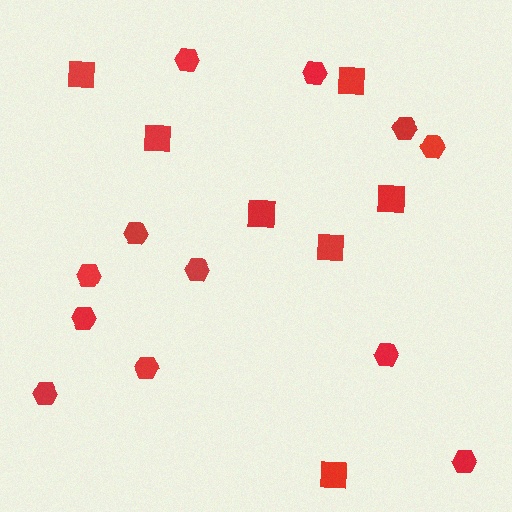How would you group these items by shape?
There are 2 groups: one group of squares (7) and one group of hexagons (12).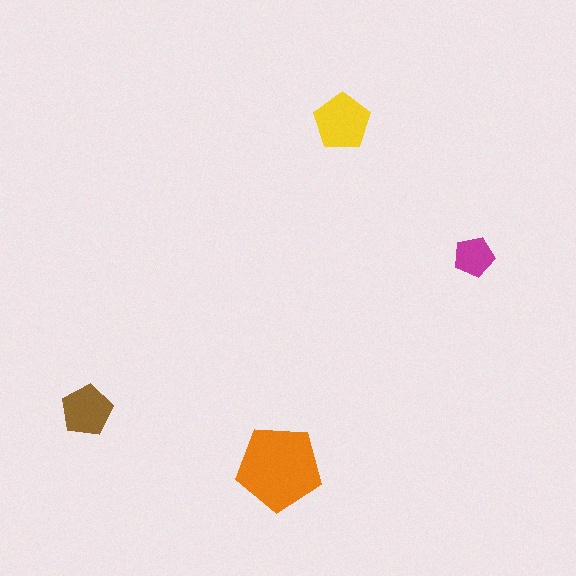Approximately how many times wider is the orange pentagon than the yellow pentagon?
About 1.5 times wider.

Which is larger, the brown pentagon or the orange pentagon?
The orange one.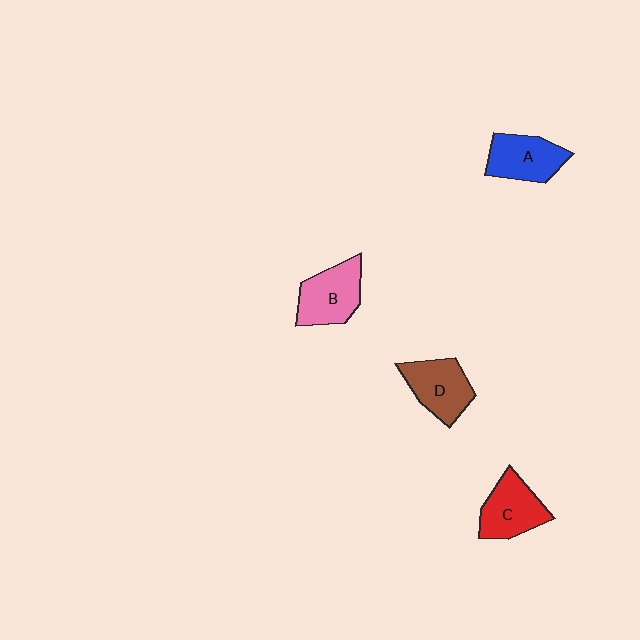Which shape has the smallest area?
Shape A (blue).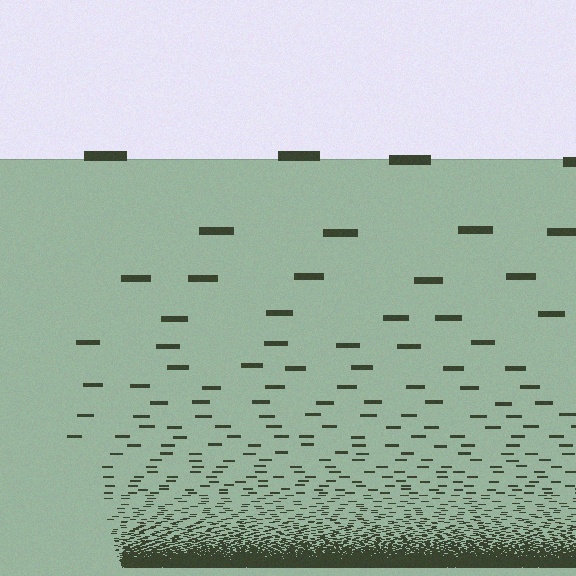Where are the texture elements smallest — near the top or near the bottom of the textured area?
Near the bottom.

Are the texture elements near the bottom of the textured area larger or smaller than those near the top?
Smaller. The gradient is inverted — elements near the bottom are smaller and denser.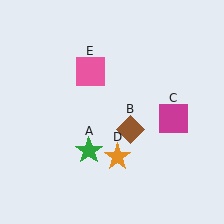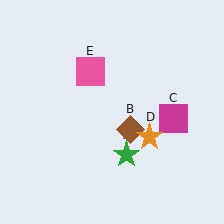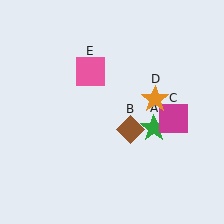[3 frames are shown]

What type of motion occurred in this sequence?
The green star (object A), orange star (object D) rotated counterclockwise around the center of the scene.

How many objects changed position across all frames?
2 objects changed position: green star (object A), orange star (object D).